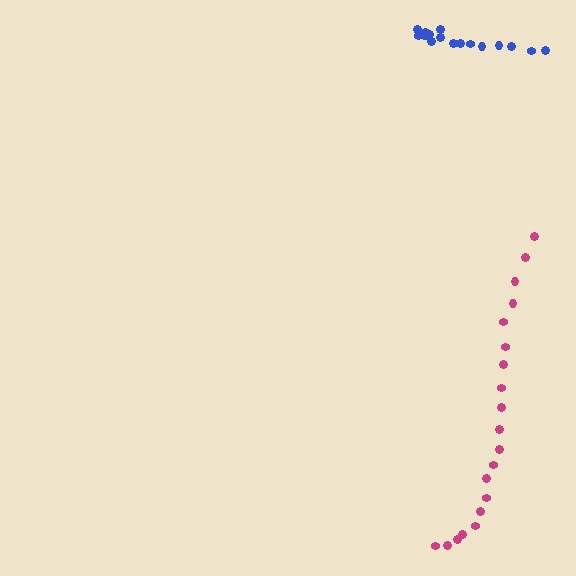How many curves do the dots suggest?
There are 2 distinct paths.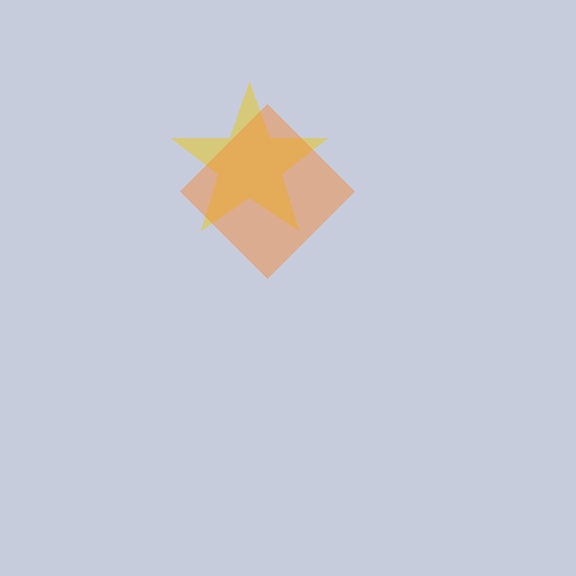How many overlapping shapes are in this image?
There are 2 overlapping shapes in the image.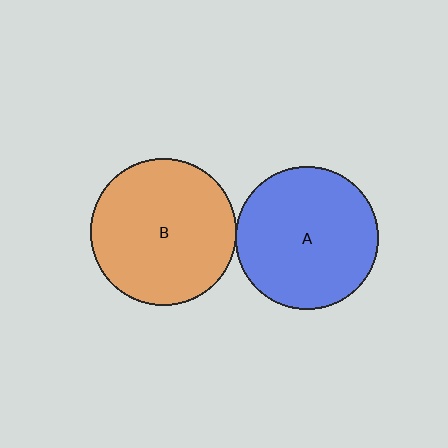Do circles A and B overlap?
Yes.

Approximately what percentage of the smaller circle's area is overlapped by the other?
Approximately 5%.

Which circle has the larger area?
Circle B (orange).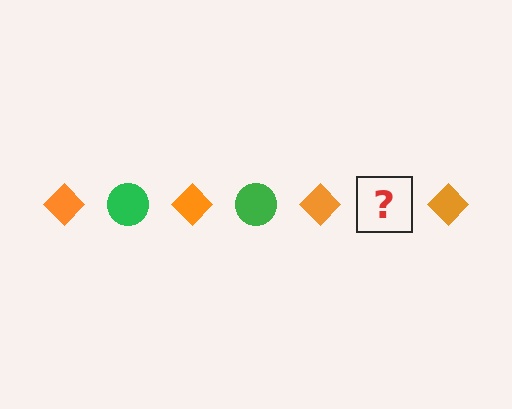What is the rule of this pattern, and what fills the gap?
The rule is that the pattern alternates between orange diamond and green circle. The gap should be filled with a green circle.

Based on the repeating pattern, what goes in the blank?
The blank should be a green circle.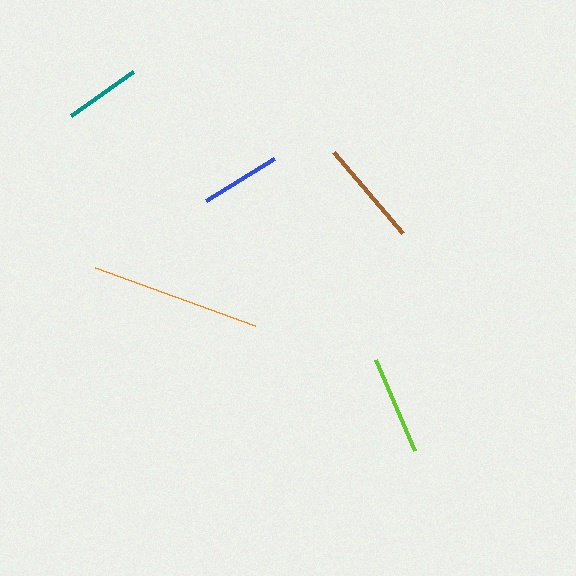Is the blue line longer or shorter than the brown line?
The brown line is longer than the blue line.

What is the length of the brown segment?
The brown segment is approximately 107 pixels long.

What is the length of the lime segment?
The lime segment is approximately 99 pixels long.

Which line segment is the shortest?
The teal line is the shortest at approximately 77 pixels.